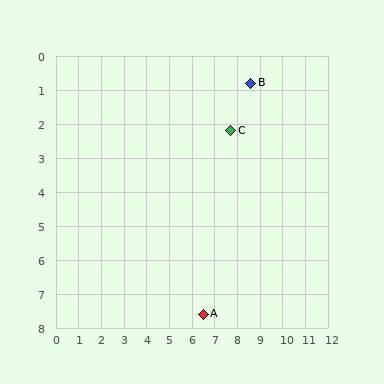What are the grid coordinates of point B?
Point B is at approximately (8.6, 0.8).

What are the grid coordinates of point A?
Point A is at approximately (6.5, 7.6).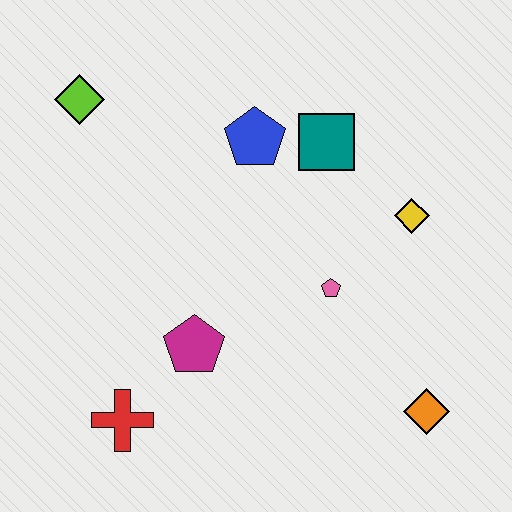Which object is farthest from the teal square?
The red cross is farthest from the teal square.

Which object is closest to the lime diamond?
The blue pentagon is closest to the lime diamond.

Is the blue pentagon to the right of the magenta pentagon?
Yes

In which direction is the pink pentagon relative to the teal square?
The pink pentagon is below the teal square.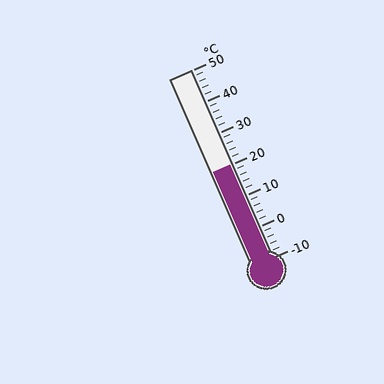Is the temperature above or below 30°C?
The temperature is below 30°C.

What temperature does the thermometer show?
The thermometer shows approximately 20°C.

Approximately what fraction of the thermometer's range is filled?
The thermometer is filled to approximately 50% of its range.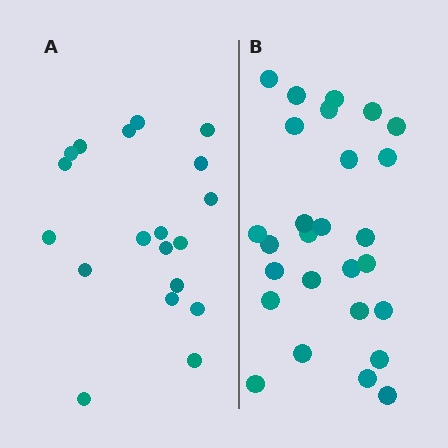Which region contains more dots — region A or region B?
Region B (the right region) has more dots.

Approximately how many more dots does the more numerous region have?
Region B has roughly 8 or so more dots than region A.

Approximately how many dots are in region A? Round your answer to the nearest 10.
About 20 dots. (The exact count is 19, which rounds to 20.)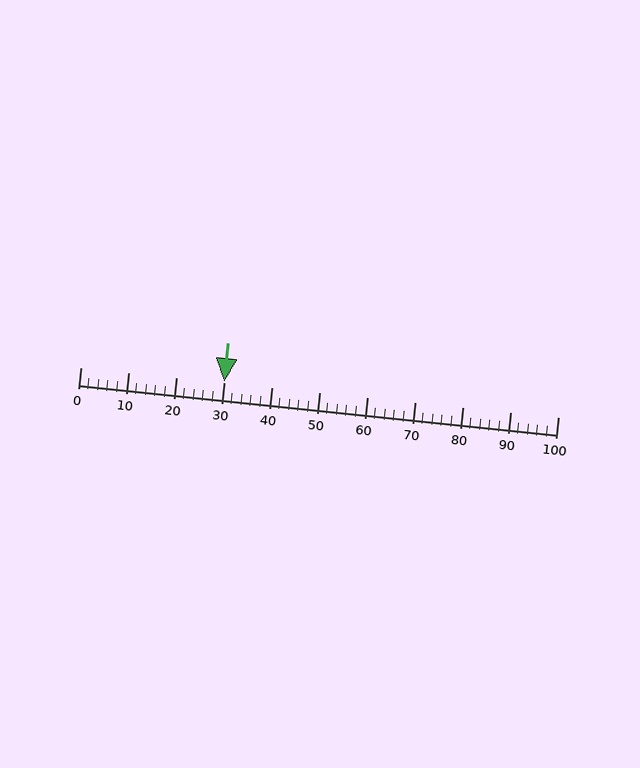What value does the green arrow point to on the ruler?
The green arrow points to approximately 30.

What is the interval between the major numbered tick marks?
The major tick marks are spaced 10 units apart.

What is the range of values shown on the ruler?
The ruler shows values from 0 to 100.